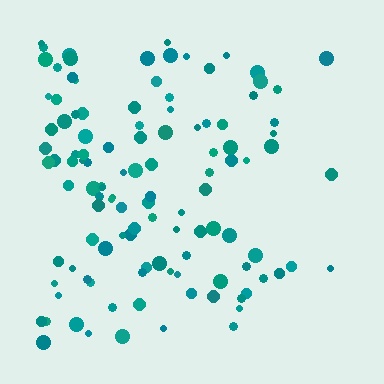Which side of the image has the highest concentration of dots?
The left.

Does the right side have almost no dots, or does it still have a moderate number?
Still a moderate number, just noticeably fewer than the left.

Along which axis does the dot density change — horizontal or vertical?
Horizontal.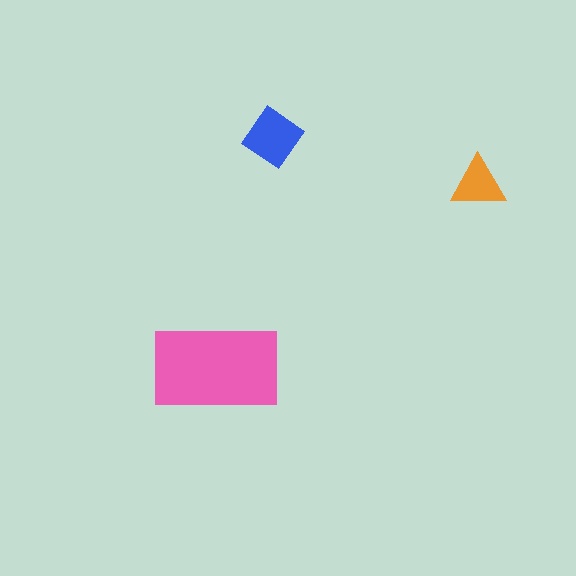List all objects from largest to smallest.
The pink rectangle, the blue diamond, the orange triangle.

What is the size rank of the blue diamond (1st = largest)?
2nd.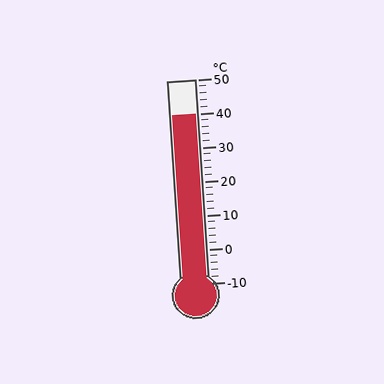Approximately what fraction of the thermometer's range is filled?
The thermometer is filled to approximately 85% of its range.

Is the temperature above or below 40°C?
The temperature is at 40°C.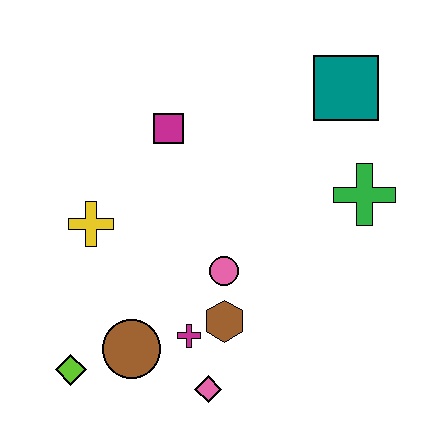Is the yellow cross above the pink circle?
Yes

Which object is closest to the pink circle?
The brown hexagon is closest to the pink circle.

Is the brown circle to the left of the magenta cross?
Yes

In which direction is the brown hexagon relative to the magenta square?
The brown hexagon is below the magenta square.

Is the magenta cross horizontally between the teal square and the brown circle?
Yes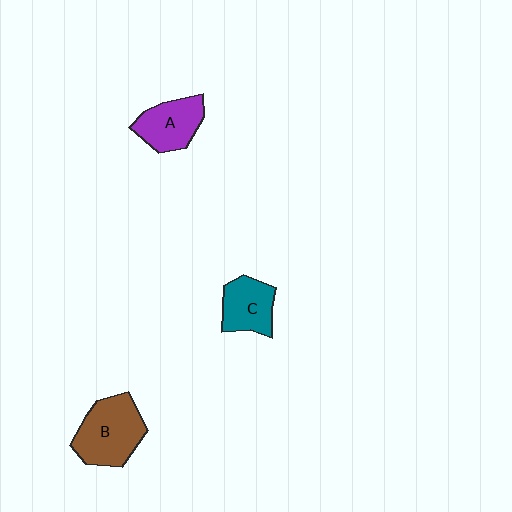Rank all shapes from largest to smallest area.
From largest to smallest: B (brown), A (purple), C (teal).